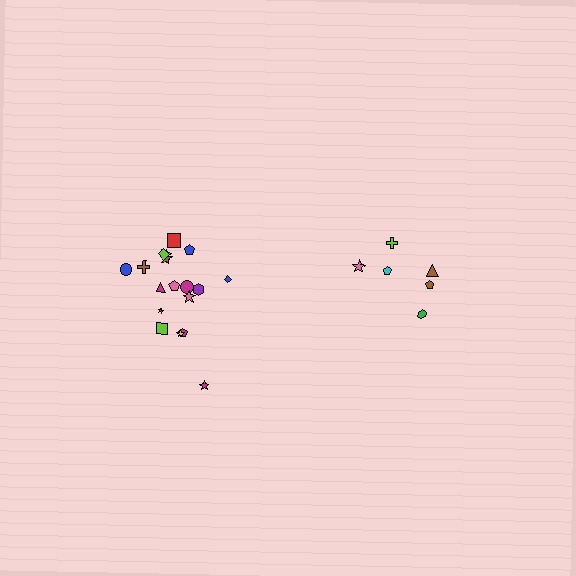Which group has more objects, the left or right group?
The left group.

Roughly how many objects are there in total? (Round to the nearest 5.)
Roughly 25 objects in total.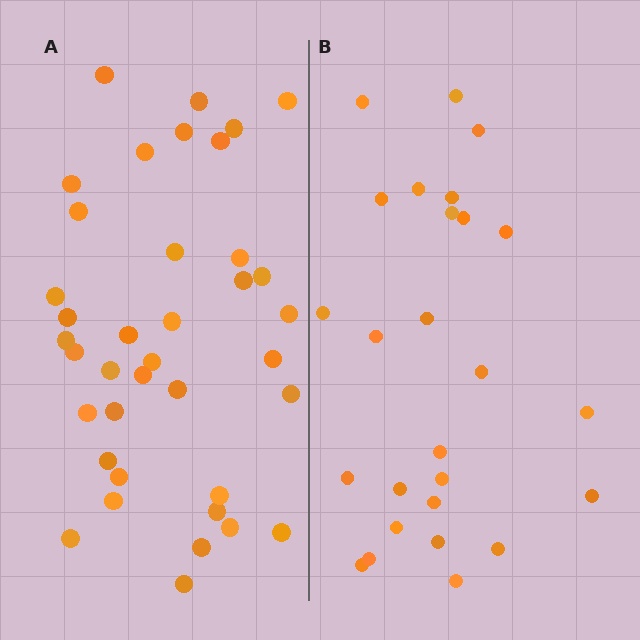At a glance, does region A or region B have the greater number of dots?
Region A (the left region) has more dots.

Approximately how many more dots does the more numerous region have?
Region A has roughly 12 or so more dots than region B.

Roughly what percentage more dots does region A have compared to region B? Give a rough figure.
About 45% more.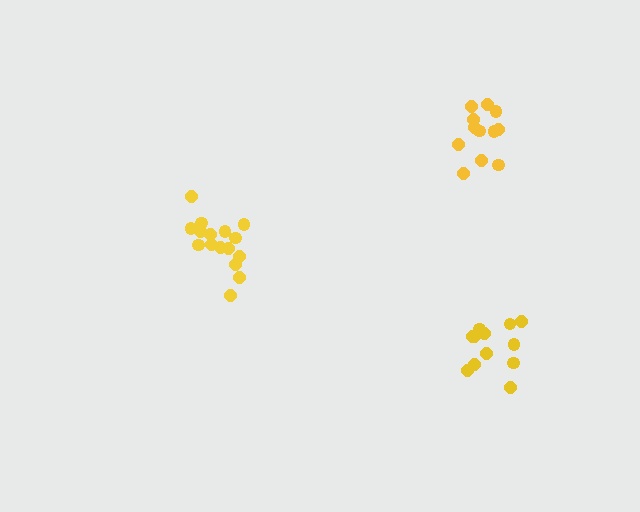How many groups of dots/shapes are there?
There are 3 groups.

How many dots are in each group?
Group 1: 13 dots, Group 2: 16 dots, Group 3: 12 dots (41 total).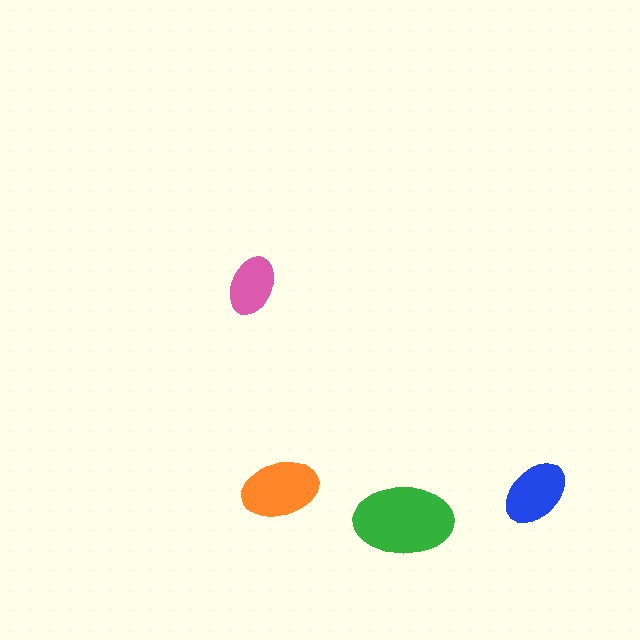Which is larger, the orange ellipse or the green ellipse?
The green one.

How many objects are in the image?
There are 4 objects in the image.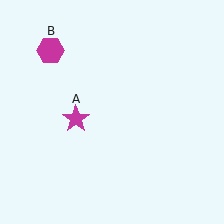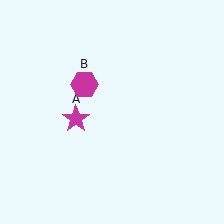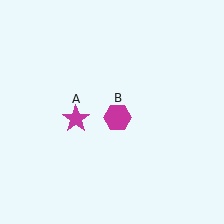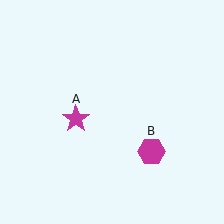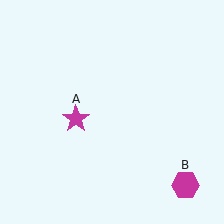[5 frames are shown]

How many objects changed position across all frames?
1 object changed position: magenta hexagon (object B).